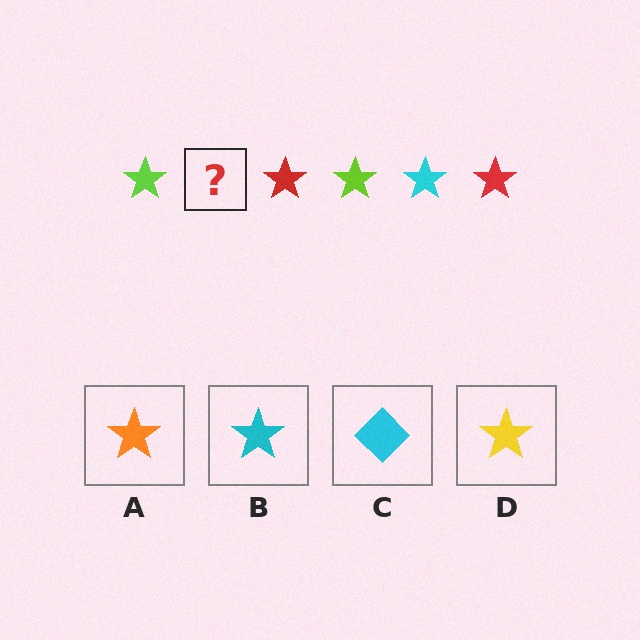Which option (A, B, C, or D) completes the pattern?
B.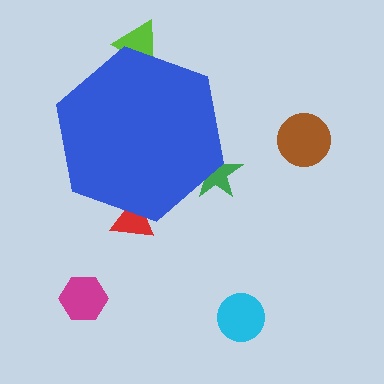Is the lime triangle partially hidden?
Yes, the lime triangle is partially hidden behind the blue hexagon.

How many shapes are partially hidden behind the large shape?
3 shapes are partially hidden.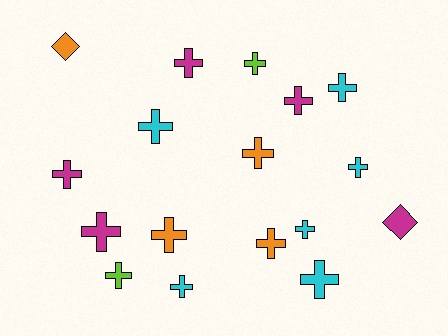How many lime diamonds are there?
There are no lime diamonds.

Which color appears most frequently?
Cyan, with 6 objects.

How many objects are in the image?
There are 17 objects.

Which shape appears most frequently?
Cross, with 15 objects.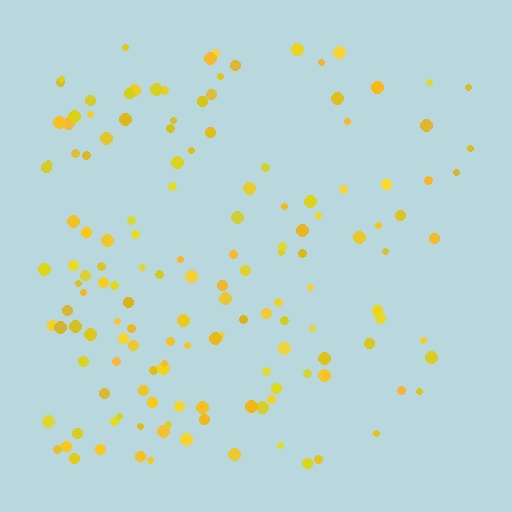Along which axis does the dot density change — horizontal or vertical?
Horizontal.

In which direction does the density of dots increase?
From right to left, with the left side densest.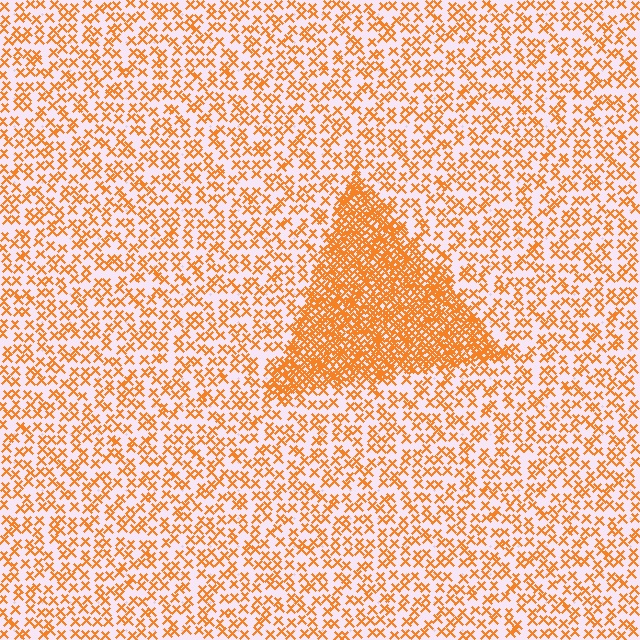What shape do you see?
I see a triangle.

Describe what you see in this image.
The image contains small orange elements arranged at two different densities. A triangle-shaped region is visible where the elements are more densely packed than the surrounding area.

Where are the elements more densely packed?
The elements are more densely packed inside the triangle boundary.